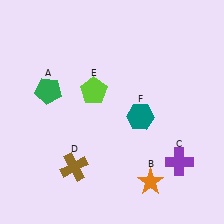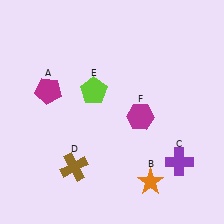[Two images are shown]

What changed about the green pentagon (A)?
In Image 1, A is green. In Image 2, it changed to magenta.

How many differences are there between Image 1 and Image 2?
There are 2 differences between the two images.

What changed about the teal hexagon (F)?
In Image 1, F is teal. In Image 2, it changed to magenta.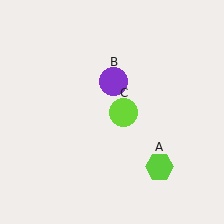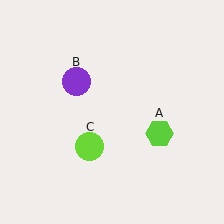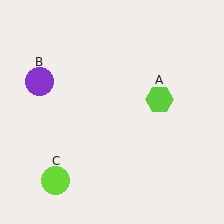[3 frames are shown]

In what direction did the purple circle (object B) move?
The purple circle (object B) moved left.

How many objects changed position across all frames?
3 objects changed position: lime hexagon (object A), purple circle (object B), lime circle (object C).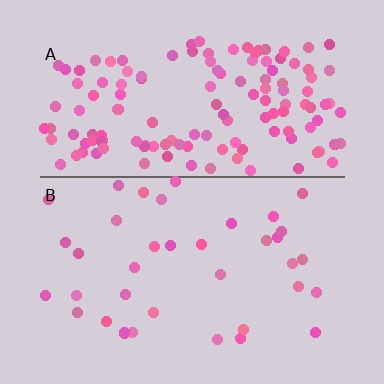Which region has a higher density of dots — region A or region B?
A (the top).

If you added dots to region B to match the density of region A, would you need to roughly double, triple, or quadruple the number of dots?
Approximately quadruple.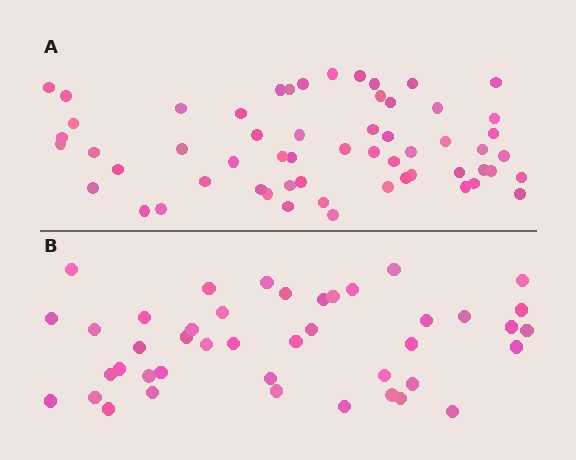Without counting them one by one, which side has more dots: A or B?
Region A (the top region) has more dots.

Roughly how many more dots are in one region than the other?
Region A has approximately 15 more dots than region B.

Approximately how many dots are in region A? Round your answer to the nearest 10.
About 60 dots. (The exact count is 58, which rounds to 60.)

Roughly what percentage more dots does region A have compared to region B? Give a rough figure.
About 35% more.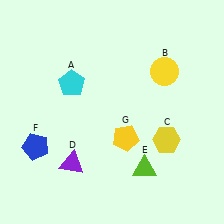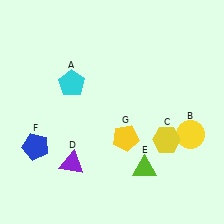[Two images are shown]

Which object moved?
The yellow circle (B) moved down.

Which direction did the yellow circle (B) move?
The yellow circle (B) moved down.